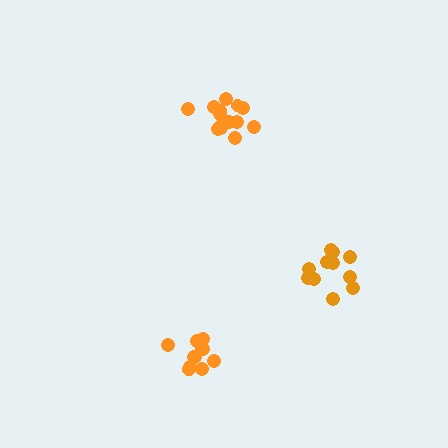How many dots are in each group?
Group 1: 14 dots, Group 2: 11 dots, Group 3: 11 dots (36 total).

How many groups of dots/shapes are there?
There are 3 groups.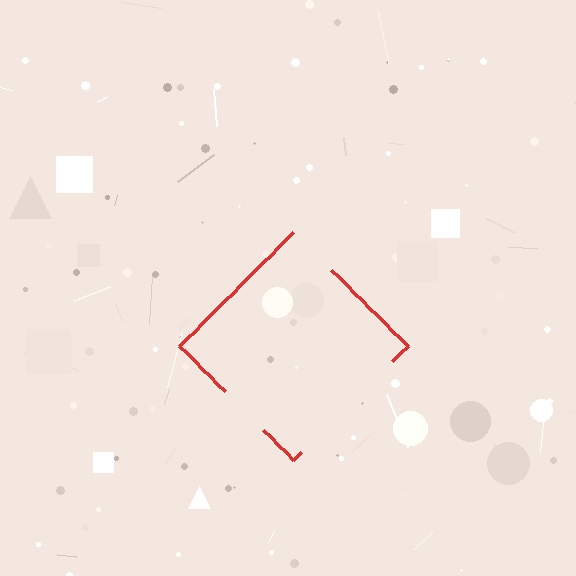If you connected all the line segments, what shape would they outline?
They would outline a diamond.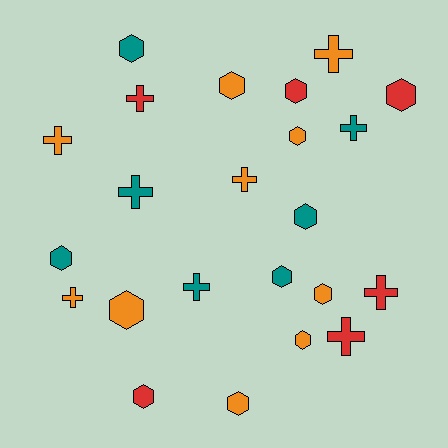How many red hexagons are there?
There are 3 red hexagons.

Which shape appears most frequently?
Hexagon, with 13 objects.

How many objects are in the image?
There are 23 objects.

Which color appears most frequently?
Orange, with 10 objects.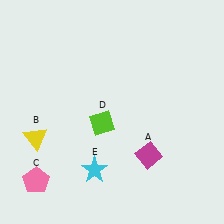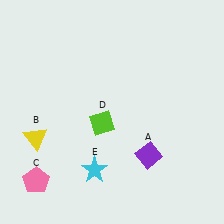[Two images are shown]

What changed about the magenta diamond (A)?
In Image 1, A is magenta. In Image 2, it changed to purple.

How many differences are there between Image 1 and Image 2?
There is 1 difference between the two images.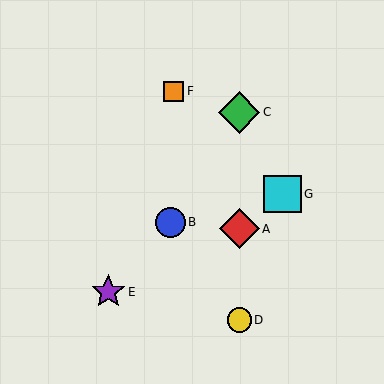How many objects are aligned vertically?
3 objects (A, C, D) are aligned vertically.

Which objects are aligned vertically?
Objects A, C, D are aligned vertically.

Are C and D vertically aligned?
Yes, both are at x≈239.